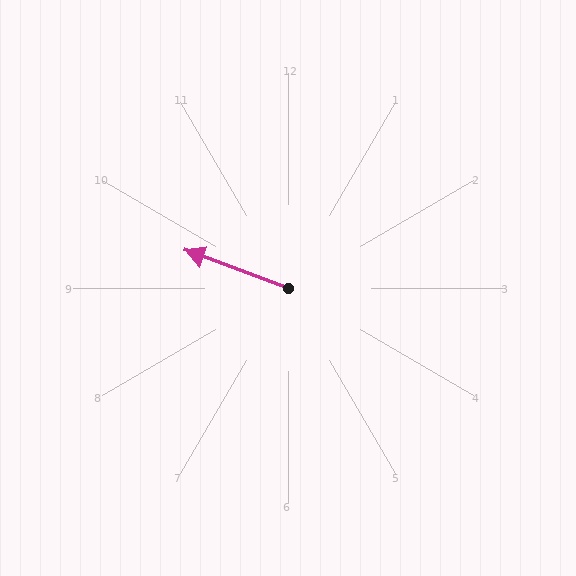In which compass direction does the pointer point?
West.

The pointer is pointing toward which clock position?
Roughly 10 o'clock.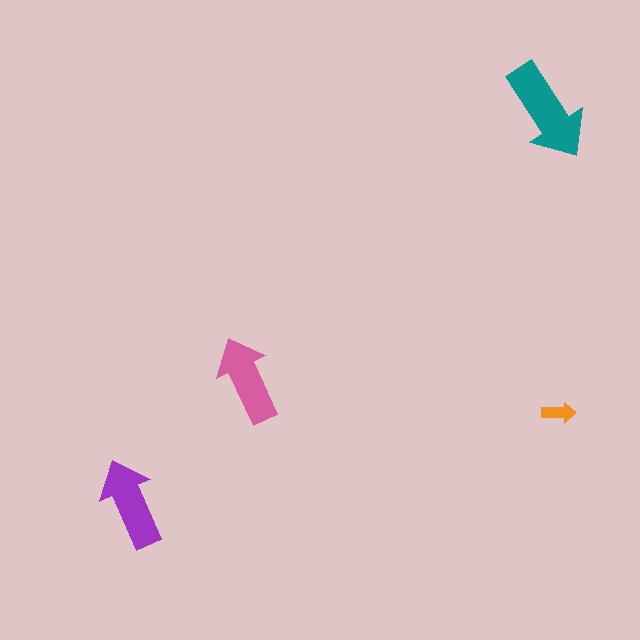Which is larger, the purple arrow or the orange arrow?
The purple one.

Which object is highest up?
The teal arrow is topmost.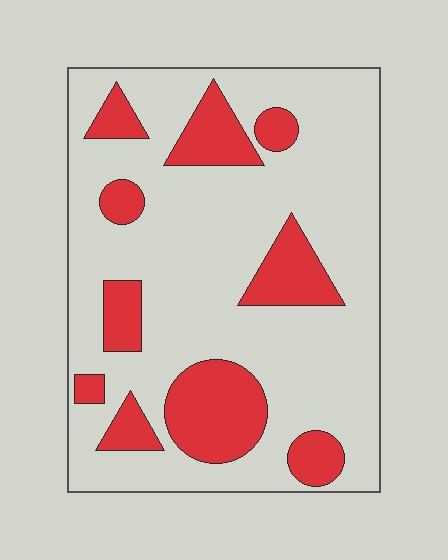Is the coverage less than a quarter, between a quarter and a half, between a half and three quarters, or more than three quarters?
Less than a quarter.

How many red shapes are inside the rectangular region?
10.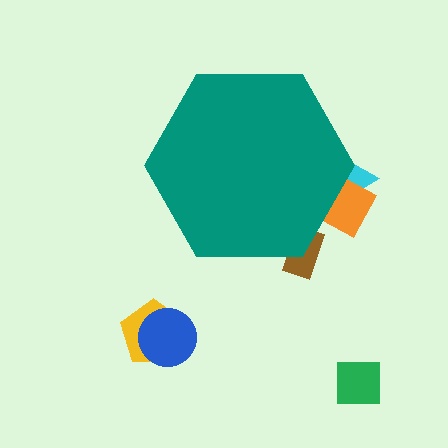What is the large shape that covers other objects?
A teal hexagon.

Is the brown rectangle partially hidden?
Yes, the brown rectangle is partially hidden behind the teal hexagon.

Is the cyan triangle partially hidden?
Yes, the cyan triangle is partially hidden behind the teal hexagon.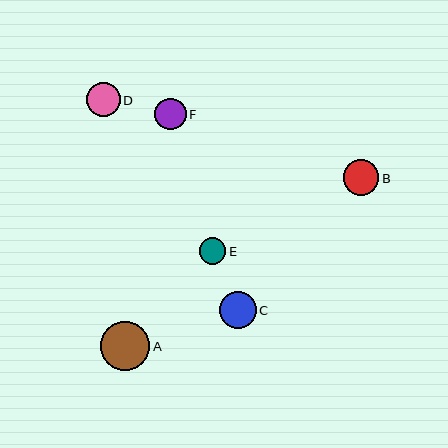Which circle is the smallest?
Circle E is the smallest with a size of approximately 27 pixels.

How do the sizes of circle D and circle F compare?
Circle D and circle F are approximately the same size.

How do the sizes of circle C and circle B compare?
Circle C and circle B are approximately the same size.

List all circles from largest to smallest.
From largest to smallest: A, C, B, D, F, E.